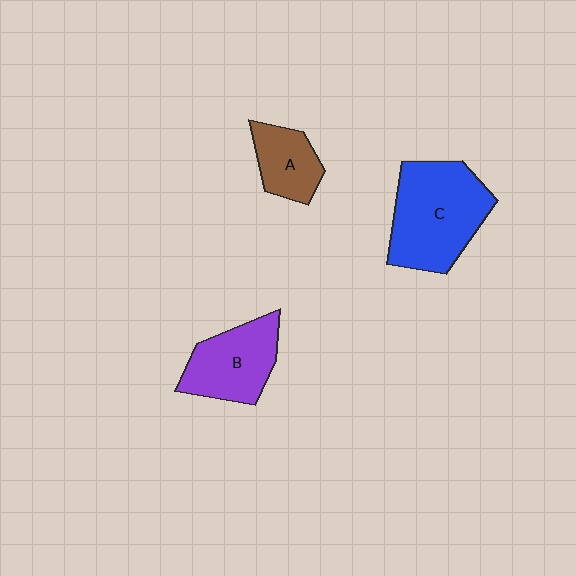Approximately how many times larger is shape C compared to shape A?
Approximately 2.1 times.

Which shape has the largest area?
Shape C (blue).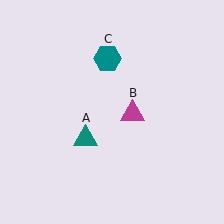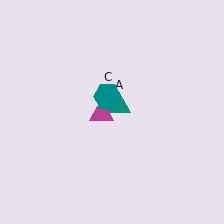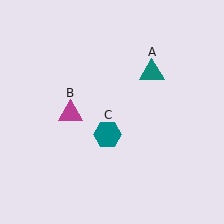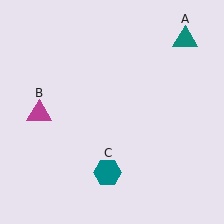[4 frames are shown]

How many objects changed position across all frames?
3 objects changed position: teal triangle (object A), magenta triangle (object B), teal hexagon (object C).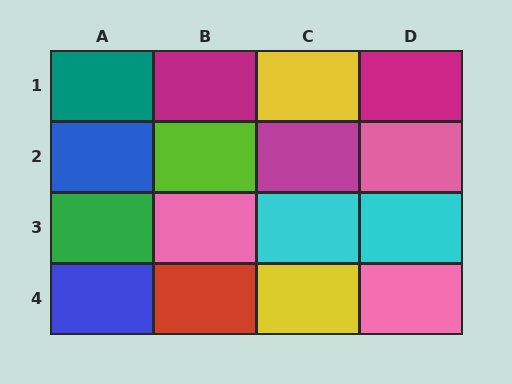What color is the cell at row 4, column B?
Red.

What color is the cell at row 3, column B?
Pink.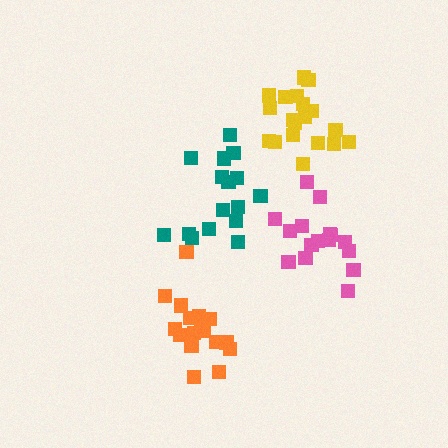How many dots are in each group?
Group 1: 19 dots, Group 2: 17 dots, Group 3: 16 dots, Group 4: 16 dots (68 total).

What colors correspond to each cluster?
The clusters are colored: yellow, orange, teal, pink.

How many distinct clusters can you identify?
There are 4 distinct clusters.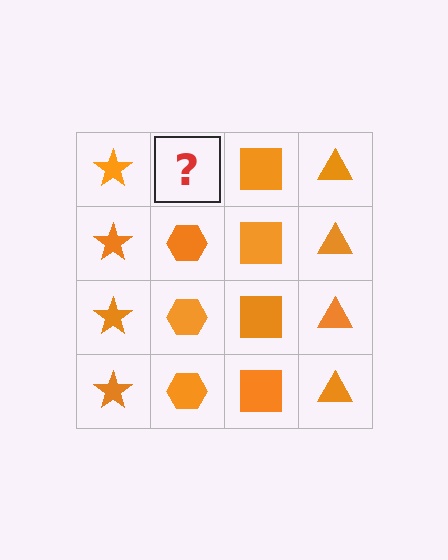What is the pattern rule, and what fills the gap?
The rule is that each column has a consistent shape. The gap should be filled with an orange hexagon.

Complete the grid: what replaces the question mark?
The question mark should be replaced with an orange hexagon.